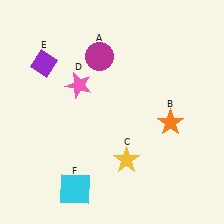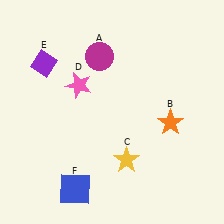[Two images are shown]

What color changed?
The square (F) changed from cyan in Image 1 to blue in Image 2.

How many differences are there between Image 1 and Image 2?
There is 1 difference between the two images.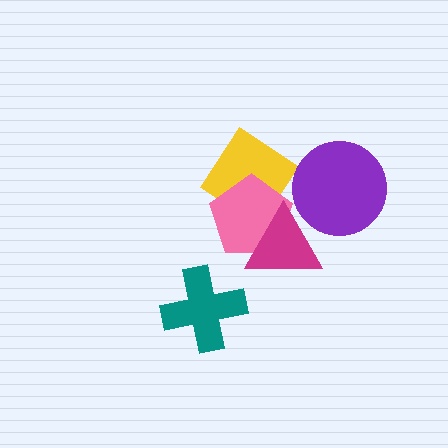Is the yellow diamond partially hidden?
Yes, it is partially covered by another shape.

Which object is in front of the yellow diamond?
The pink pentagon is in front of the yellow diamond.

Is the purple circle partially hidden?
Yes, it is partially covered by another shape.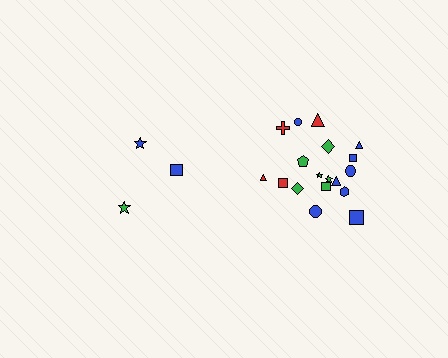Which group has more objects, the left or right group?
The right group.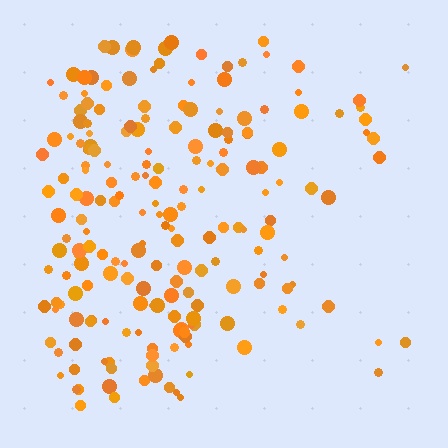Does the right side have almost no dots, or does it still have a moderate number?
Still a moderate number, just noticeably fewer than the left.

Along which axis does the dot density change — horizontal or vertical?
Horizontal.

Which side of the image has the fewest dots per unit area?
The right.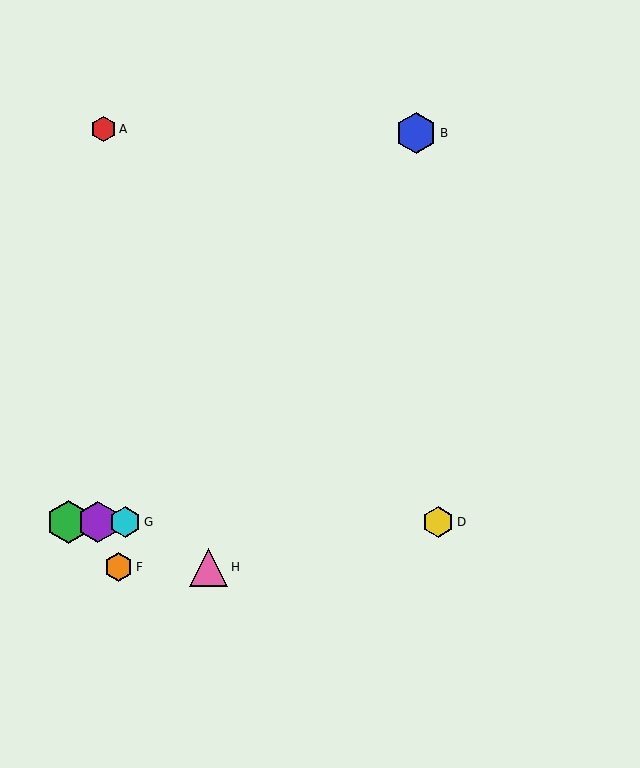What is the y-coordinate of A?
Object A is at y≈129.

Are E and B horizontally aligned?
No, E is at y≈522 and B is at y≈133.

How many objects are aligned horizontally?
4 objects (C, D, E, G) are aligned horizontally.